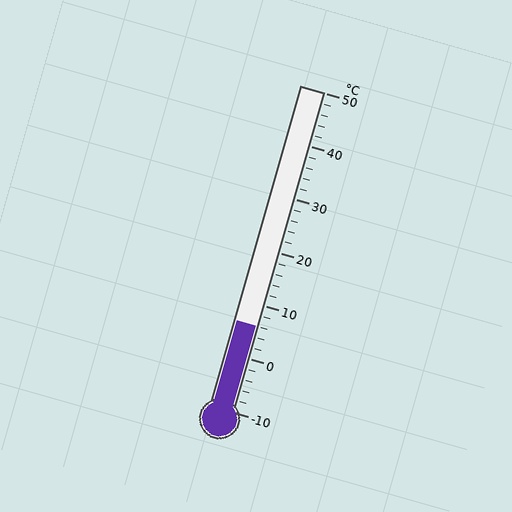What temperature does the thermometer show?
The thermometer shows approximately 6°C.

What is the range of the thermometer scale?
The thermometer scale ranges from -10°C to 50°C.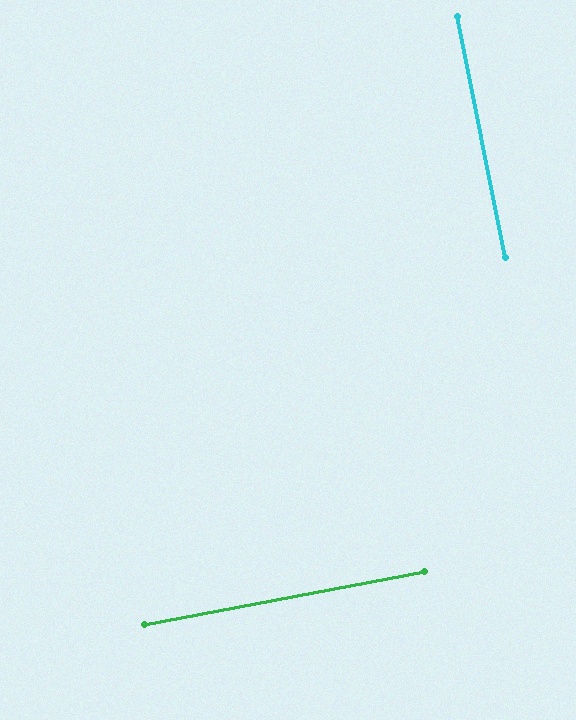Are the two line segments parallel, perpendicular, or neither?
Perpendicular — they meet at approximately 89°.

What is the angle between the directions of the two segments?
Approximately 89 degrees.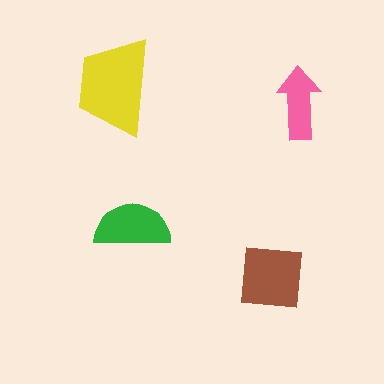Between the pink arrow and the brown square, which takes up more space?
The brown square.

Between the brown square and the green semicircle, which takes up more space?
The brown square.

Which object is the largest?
The yellow trapezoid.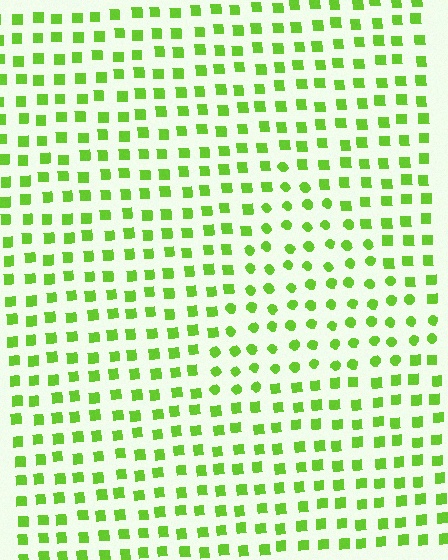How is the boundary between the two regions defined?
The boundary is defined by a change in element shape: circles inside vs. squares outside. All elements share the same color and spacing.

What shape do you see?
I see a triangle.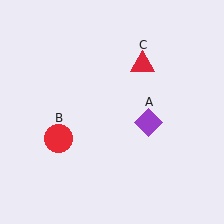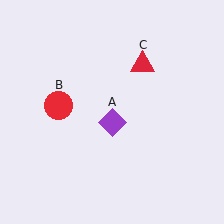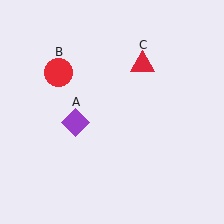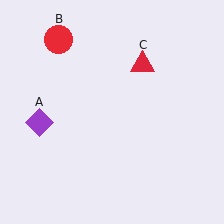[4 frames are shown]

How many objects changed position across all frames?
2 objects changed position: purple diamond (object A), red circle (object B).